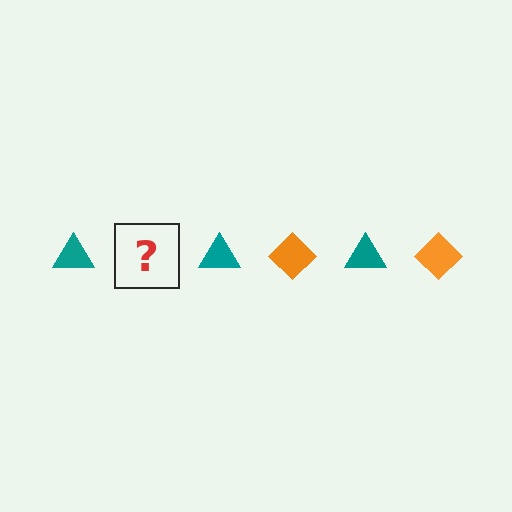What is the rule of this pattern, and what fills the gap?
The rule is that the pattern alternates between teal triangle and orange diamond. The gap should be filled with an orange diamond.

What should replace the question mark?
The question mark should be replaced with an orange diamond.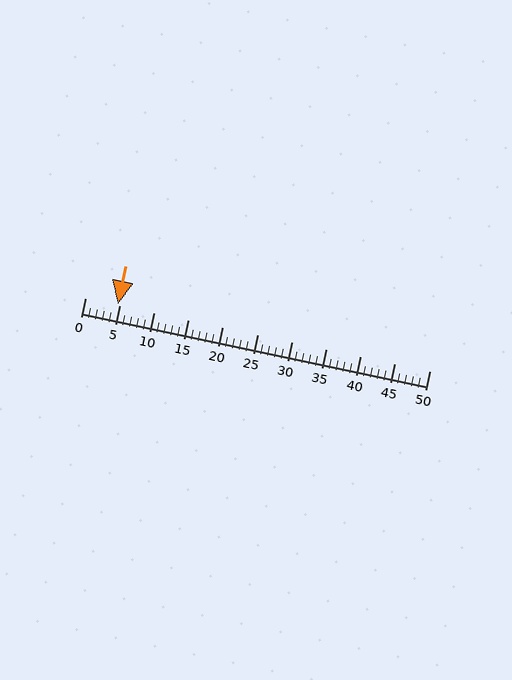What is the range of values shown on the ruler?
The ruler shows values from 0 to 50.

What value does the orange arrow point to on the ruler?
The orange arrow points to approximately 5.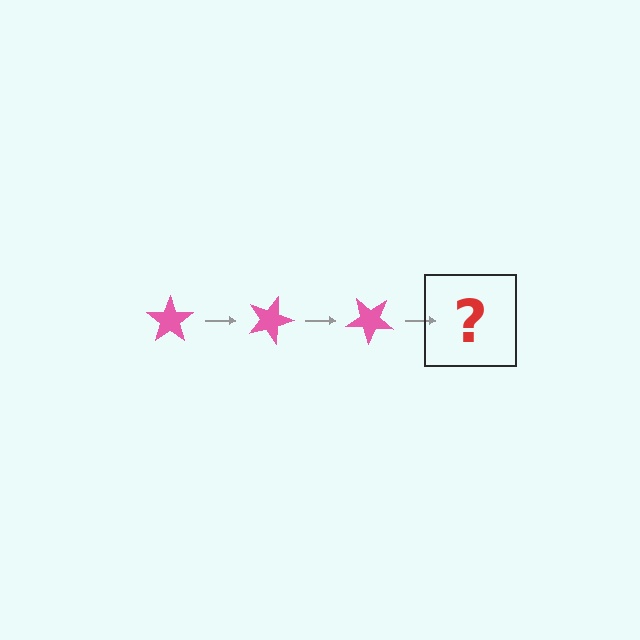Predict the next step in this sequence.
The next step is a pink star rotated 60 degrees.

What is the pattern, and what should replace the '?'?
The pattern is that the star rotates 20 degrees each step. The '?' should be a pink star rotated 60 degrees.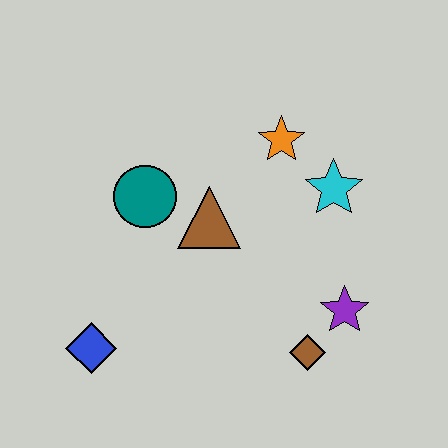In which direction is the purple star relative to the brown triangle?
The purple star is to the right of the brown triangle.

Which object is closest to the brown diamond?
The purple star is closest to the brown diamond.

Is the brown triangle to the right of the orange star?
No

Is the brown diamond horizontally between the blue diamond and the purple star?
Yes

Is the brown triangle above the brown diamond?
Yes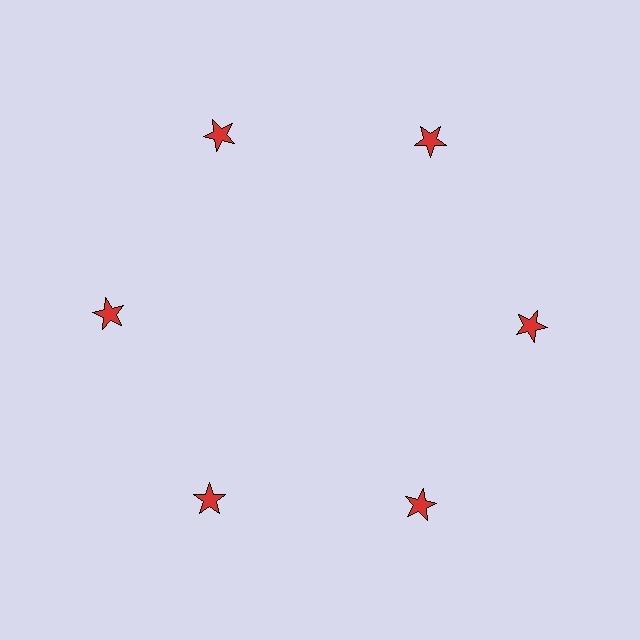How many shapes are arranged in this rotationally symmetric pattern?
There are 6 shapes, arranged in 6 groups of 1.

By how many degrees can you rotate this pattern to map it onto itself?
The pattern maps onto itself every 60 degrees of rotation.